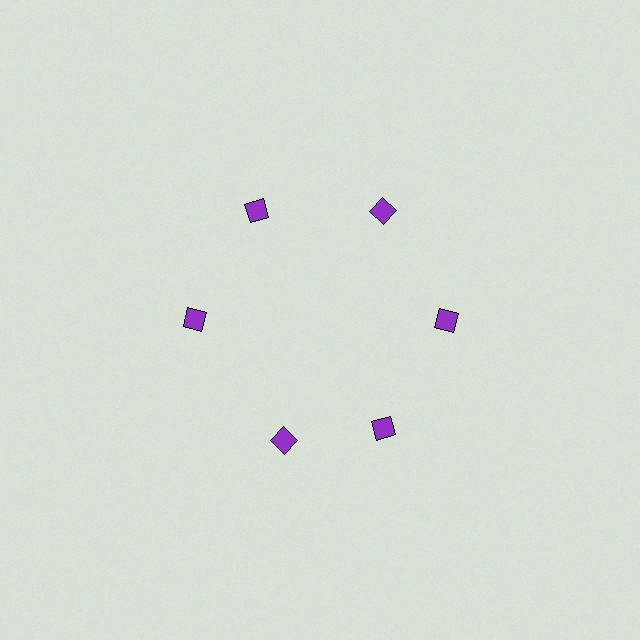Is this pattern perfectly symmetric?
No. The 6 purple diamonds are arranged in a ring, but one element near the 7 o'clock position is rotated out of alignment along the ring, breaking the 6-fold rotational symmetry.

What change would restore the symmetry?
The symmetry would be restored by rotating it back into even spacing with its neighbors so that all 6 diamonds sit at equal angles and equal distance from the center.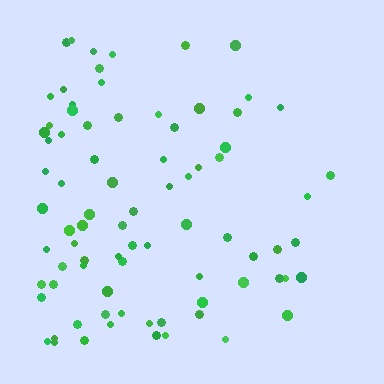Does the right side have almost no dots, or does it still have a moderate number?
Still a moderate number, just noticeably fewer than the left.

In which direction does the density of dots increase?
From right to left, with the left side densest.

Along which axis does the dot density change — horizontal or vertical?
Horizontal.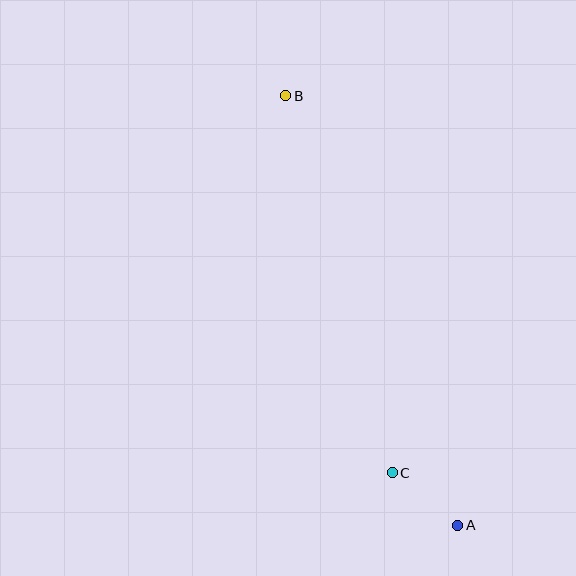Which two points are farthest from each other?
Points A and B are farthest from each other.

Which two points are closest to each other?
Points A and C are closest to each other.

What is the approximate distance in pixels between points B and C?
The distance between B and C is approximately 392 pixels.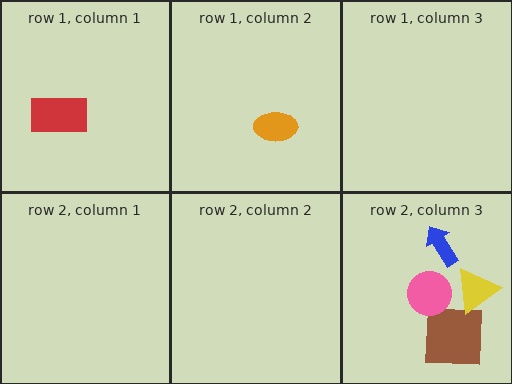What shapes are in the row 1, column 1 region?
The red rectangle.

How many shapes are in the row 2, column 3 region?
4.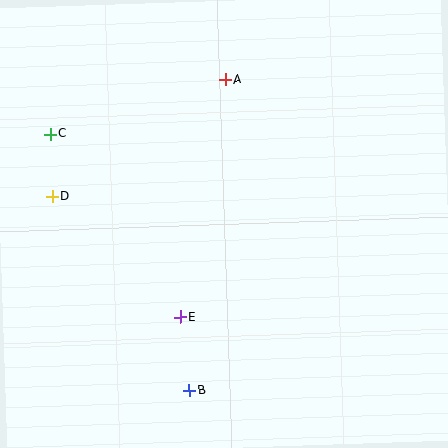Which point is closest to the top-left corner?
Point C is closest to the top-left corner.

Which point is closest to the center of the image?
Point E at (180, 317) is closest to the center.